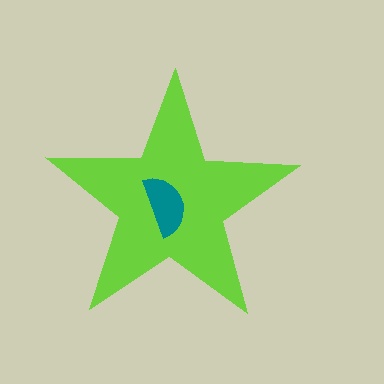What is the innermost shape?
The teal semicircle.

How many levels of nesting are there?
2.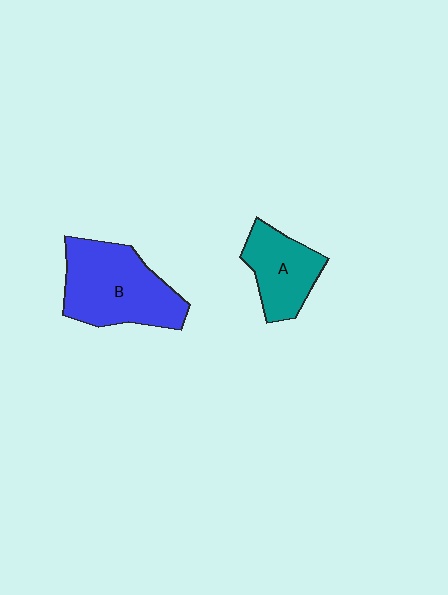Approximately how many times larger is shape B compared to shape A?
Approximately 1.6 times.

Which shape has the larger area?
Shape B (blue).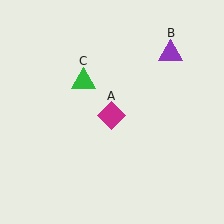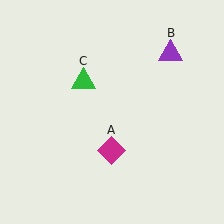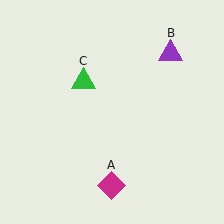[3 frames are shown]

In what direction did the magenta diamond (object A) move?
The magenta diamond (object A) moved down.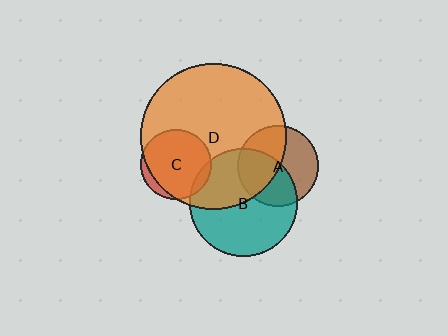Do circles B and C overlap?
Yes.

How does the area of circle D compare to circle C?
Approximately 4.3 times.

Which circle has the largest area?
Circle D (orange).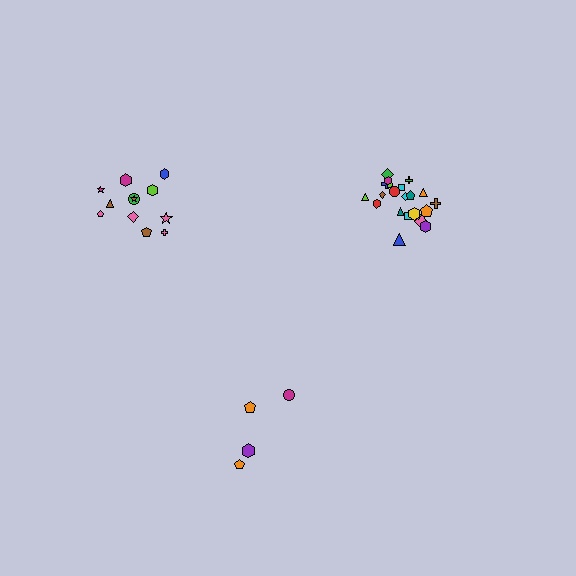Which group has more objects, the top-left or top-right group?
The top-right group.